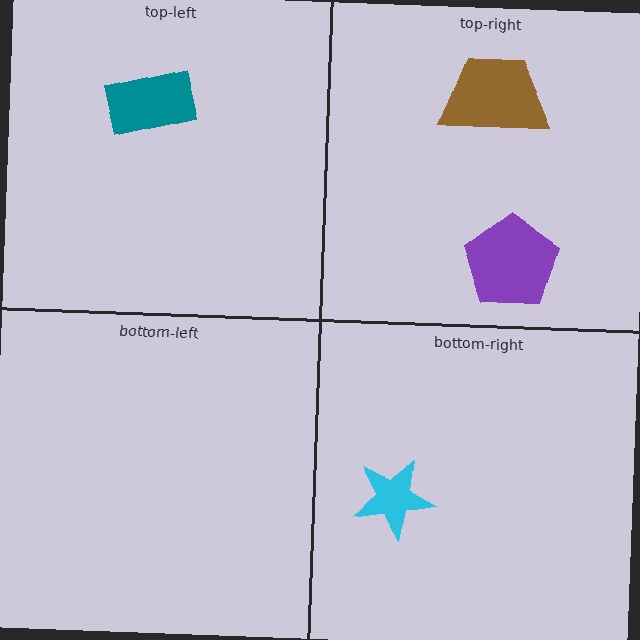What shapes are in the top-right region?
The purple pentagon, the brown trapezoid.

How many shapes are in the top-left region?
1.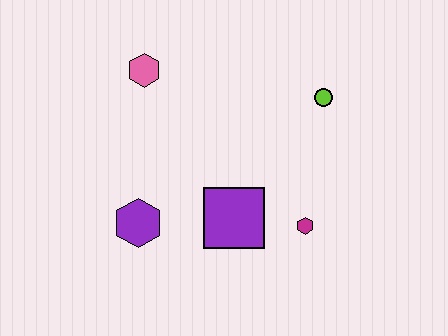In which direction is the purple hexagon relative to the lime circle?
The purple hexagon is to the left of the lime circle.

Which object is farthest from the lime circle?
The purple hexagon is farthest from the lime circle.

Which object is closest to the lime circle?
The magenta hexagon is closest to the lime circle.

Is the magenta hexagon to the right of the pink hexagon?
Yes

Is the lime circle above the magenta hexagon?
Yes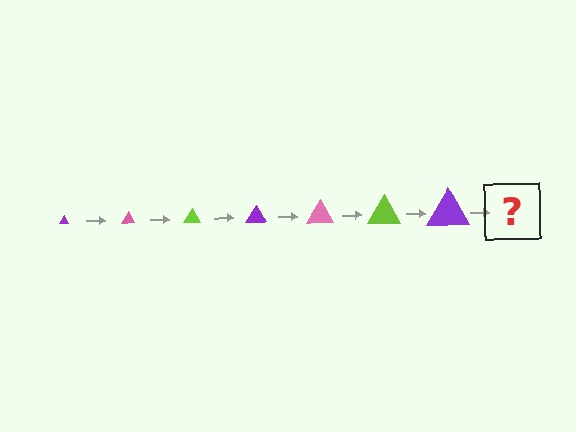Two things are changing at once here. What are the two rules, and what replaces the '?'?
The two rules are that the triangle grows larger each step and the color cycles through purple, pink, and lime. The '?' should be a pink triangle, larger than the previous one.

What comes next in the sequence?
The next element should be a pink triangle, larger than the previous one.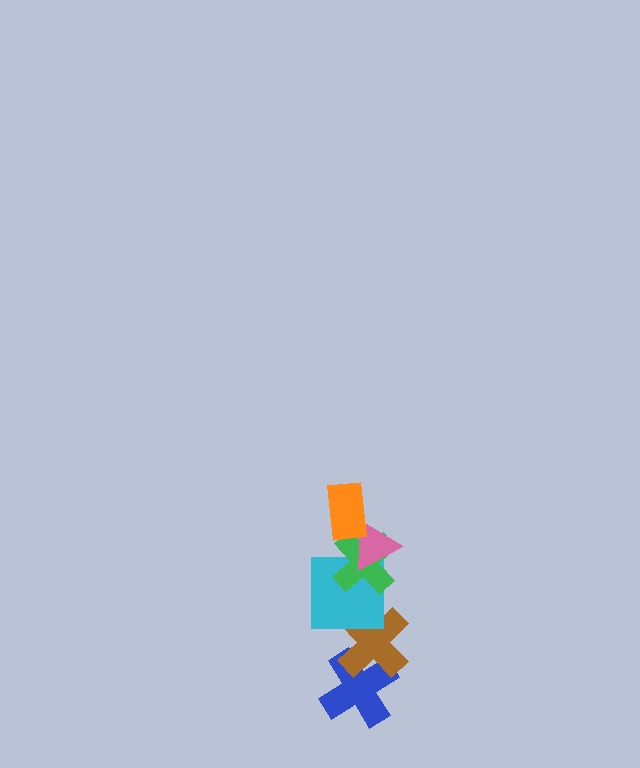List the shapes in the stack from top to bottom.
From top to bottom: the orange rectangle, the pink triangle, the green cross, the cyan square, the brown cross, the blue cross.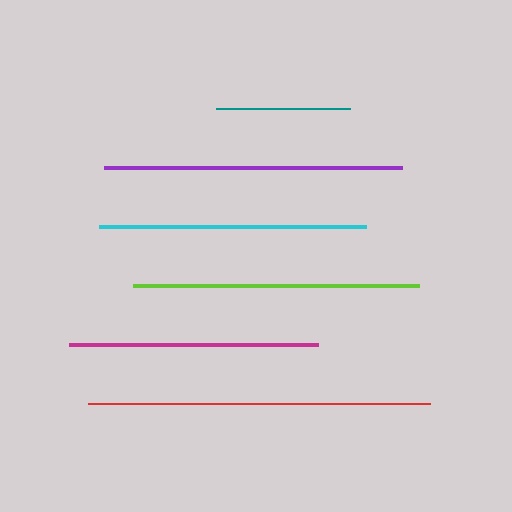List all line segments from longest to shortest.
From longest to shortest: red, purple, lime, cyan, magenta, teal.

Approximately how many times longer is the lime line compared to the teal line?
The lime line is approximately 2.1 times the length of the teal line.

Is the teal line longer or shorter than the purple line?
The purple line is longer than the teal line.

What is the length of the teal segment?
The teal segment is approximately 134 pixels long.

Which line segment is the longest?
The red line is the longest at approximately 342 pixels.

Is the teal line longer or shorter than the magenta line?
The magenta line is longer than the teal line.